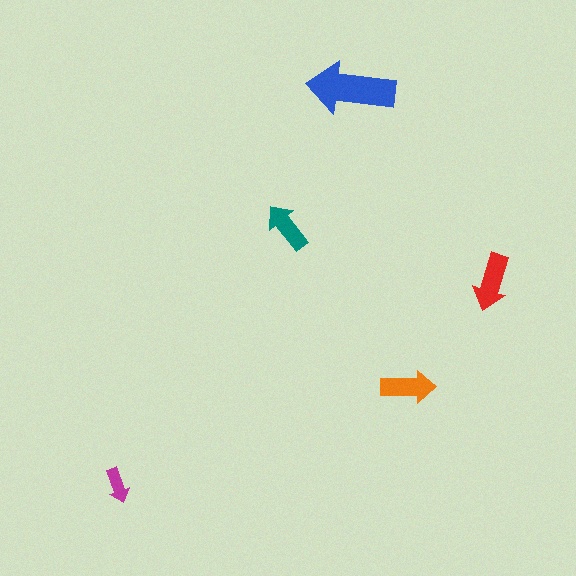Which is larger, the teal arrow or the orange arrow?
The orange one.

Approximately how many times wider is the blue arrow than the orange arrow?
About 1.5 times wider.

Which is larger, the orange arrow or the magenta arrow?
The orange one.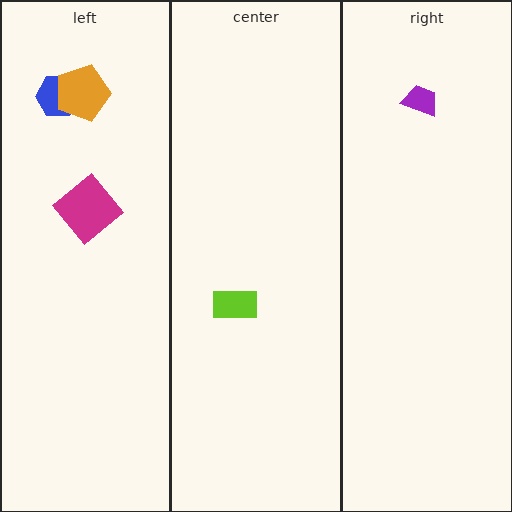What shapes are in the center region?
The lime rectangle.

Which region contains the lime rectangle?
The center region.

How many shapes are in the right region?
1.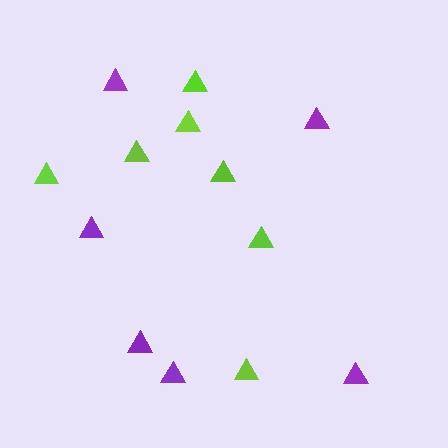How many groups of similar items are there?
There are 2 groups: one group of purple triangles (6) and one group of lime triangles (7).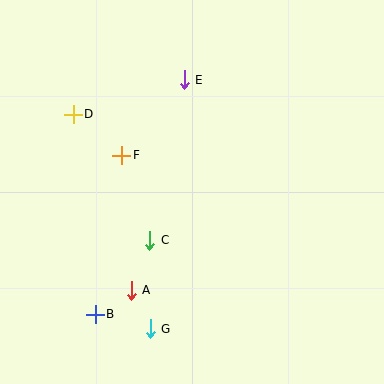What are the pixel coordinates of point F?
Point F is at (122, 155).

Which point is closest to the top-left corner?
Point D is closest to the top-left corner.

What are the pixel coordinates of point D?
Point D is at (73, 114).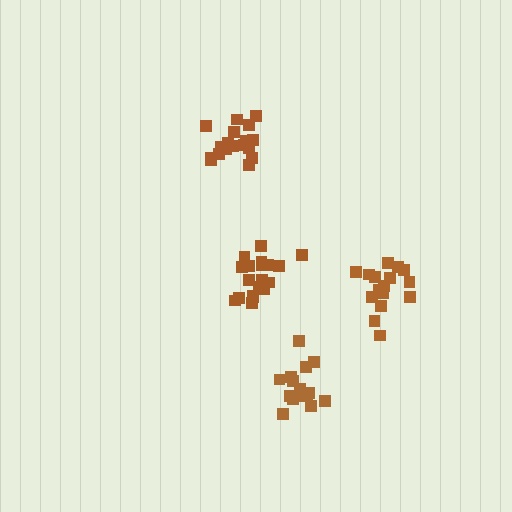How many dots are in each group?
Group 1: 19 dots, Group 2: 17 dots, Group 3: 15 dots, Group 4: 20 dots (71 total).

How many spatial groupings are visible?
There are 4 spatial groupings.